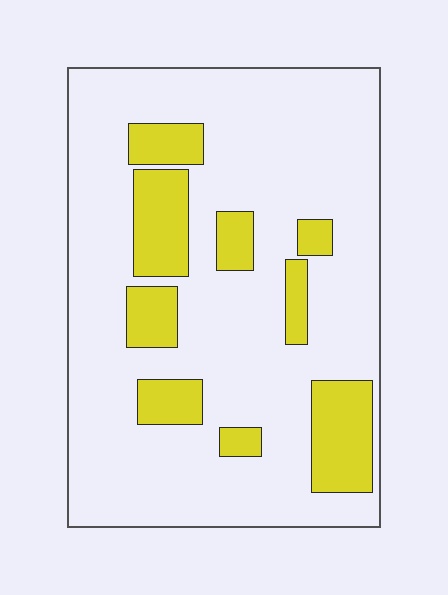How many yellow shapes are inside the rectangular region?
9.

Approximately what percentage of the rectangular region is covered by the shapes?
Approximately 20%.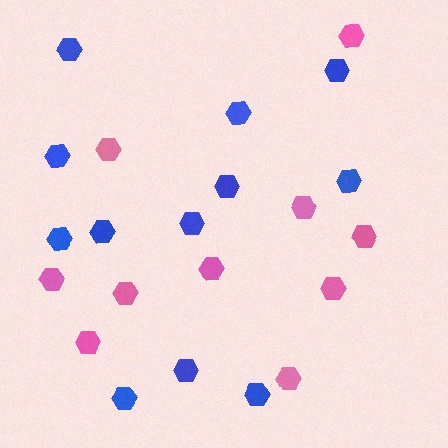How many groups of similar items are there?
There are 2 groups: one group of blue hexagons (12) and one group of pink hexagons (10).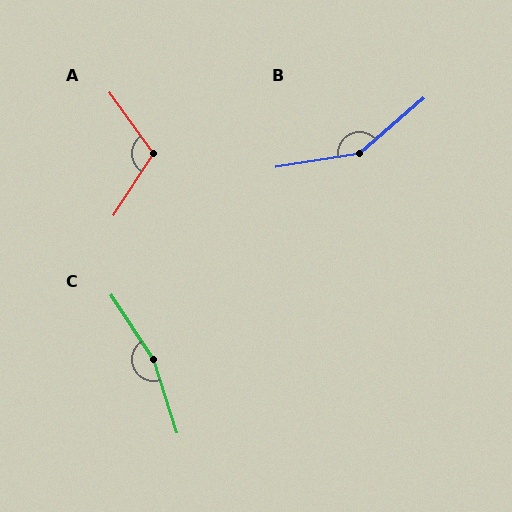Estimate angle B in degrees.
Approximately 149 degrees.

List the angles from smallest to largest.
A (111°), B (149°), C (164°).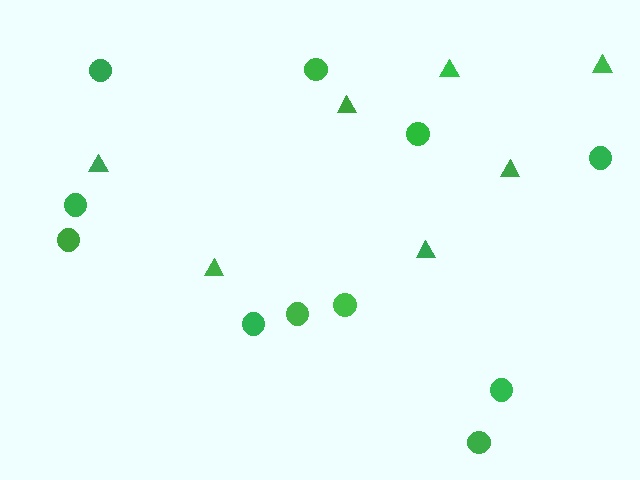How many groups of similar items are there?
There are 2 groups: one group of triangles (7) and one group of circles (11).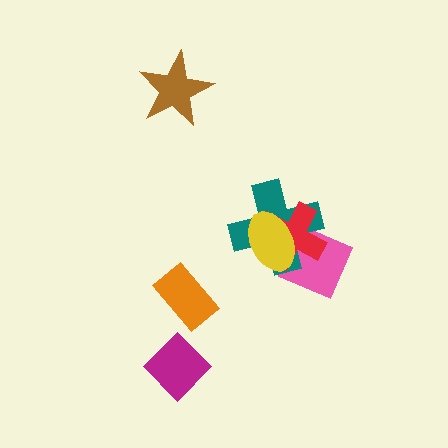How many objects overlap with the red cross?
3 objects overlap with the red cross.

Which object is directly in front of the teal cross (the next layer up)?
The red cross is directly in front of the teal cross.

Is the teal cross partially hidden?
Yes, it is partially covered by another shape.